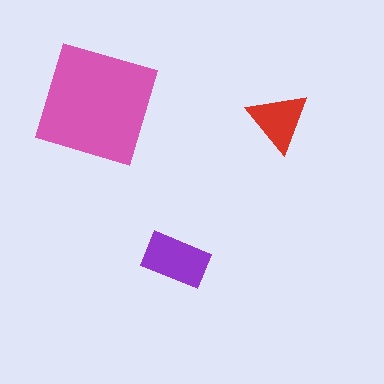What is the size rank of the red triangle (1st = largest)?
3rd.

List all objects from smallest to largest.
The red triangle, the purple rectangle, the pink square.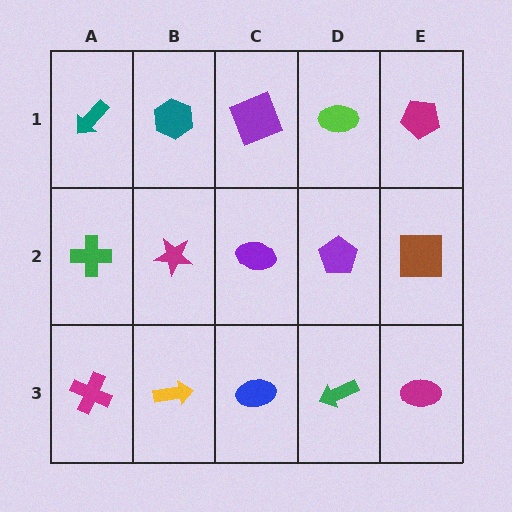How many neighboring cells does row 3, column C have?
3.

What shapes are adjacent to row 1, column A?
A green cross (row 2, column A), a teal hexagon (row 1, column B).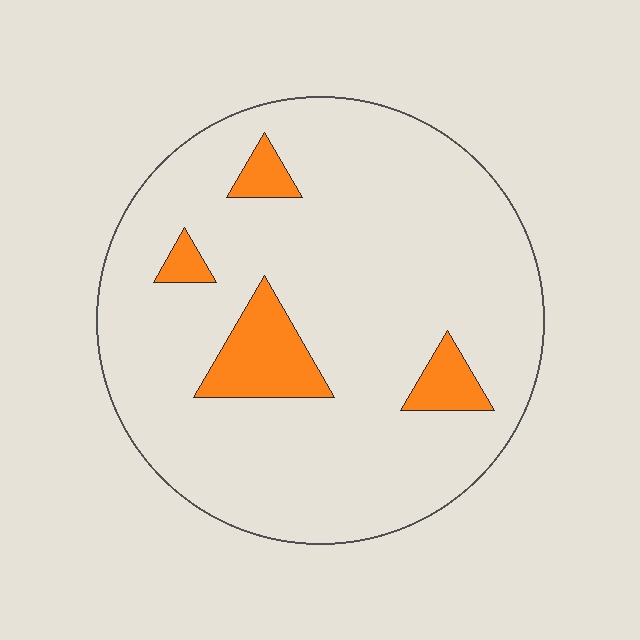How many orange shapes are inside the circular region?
4.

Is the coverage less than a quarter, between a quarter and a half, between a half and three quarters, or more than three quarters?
Less than a quarter.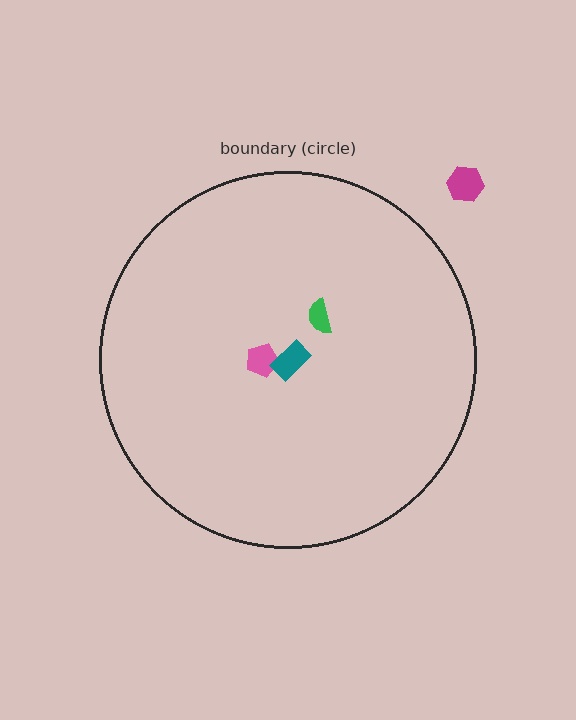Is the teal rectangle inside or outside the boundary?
Inside.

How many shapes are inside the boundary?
3 inside, 1 outside.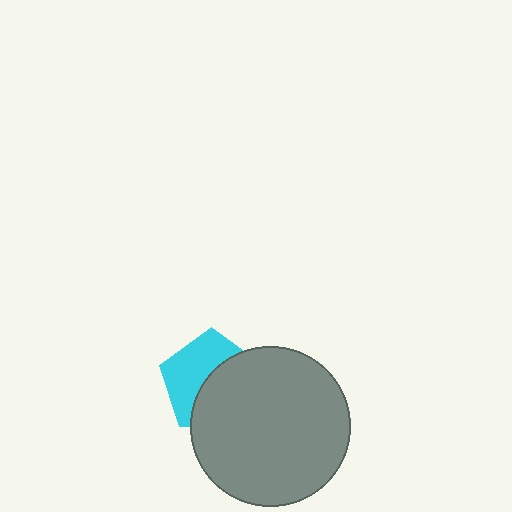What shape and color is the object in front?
The object in front is a gray circle.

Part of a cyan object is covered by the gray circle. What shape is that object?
It is a pentagon.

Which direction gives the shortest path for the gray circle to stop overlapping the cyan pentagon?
Moving toward the lower-right gives the shortest separation.